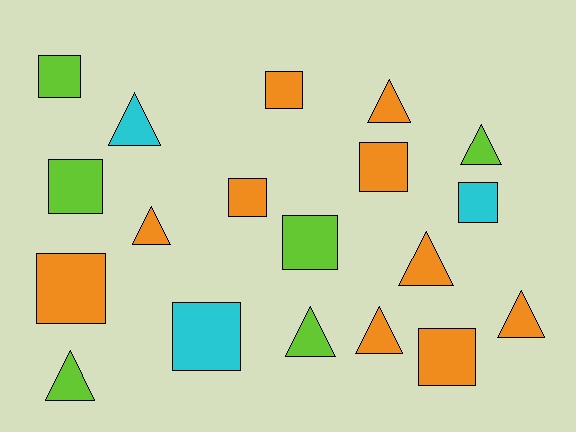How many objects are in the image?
There are 19 objects.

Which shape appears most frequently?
Square, with 10 objects.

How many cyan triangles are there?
There is 1 cyan triangle.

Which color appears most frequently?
Orange, with 10 objects.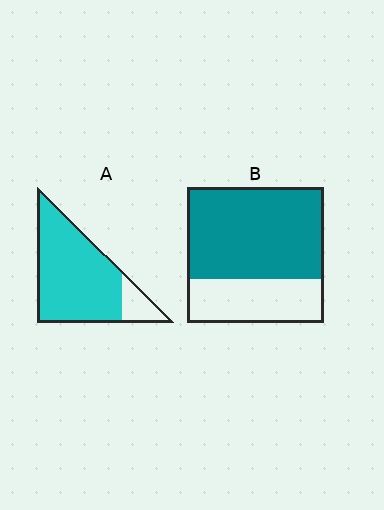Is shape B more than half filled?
Yes.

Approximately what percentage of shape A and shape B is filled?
A is approximately 85% and B is approximately 70%.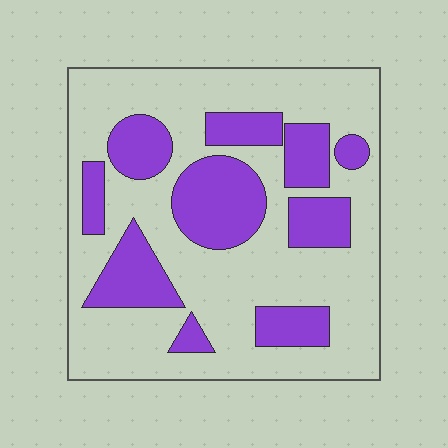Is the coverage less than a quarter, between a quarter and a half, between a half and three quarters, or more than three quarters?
Between a quarter and a half.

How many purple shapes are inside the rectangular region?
10.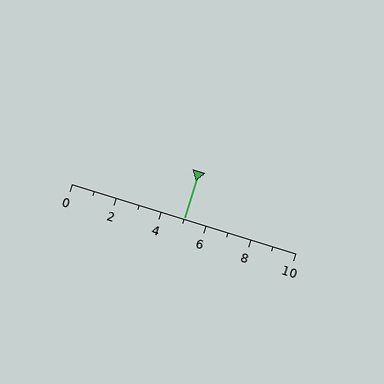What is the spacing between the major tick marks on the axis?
The major ticks are spaced 2 apart.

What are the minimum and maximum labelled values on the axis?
The axis runs from 0 to 10.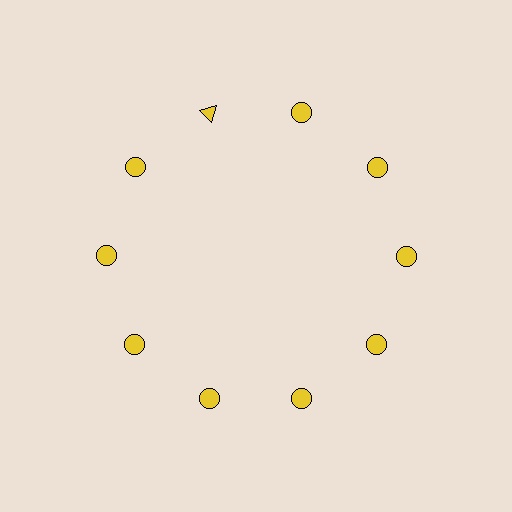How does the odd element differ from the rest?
It has a different shape: triangle instead of circle.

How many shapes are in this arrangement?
There are 10 shapes arranged in a ring pattern.